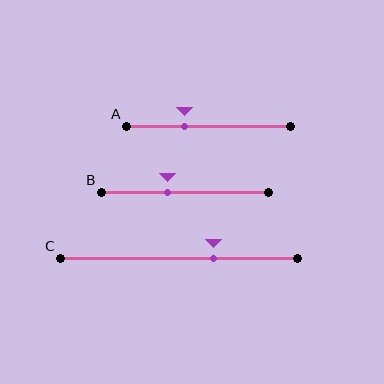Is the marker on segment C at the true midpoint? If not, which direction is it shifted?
No, the marker on segment C is shifted to the right by about 15% of the segment length.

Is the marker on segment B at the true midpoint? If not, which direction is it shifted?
No, the marker on segment B is shifted to the left by about 11% of the segment length.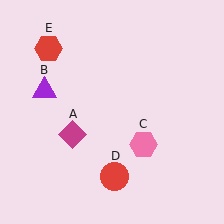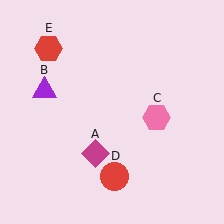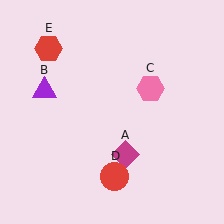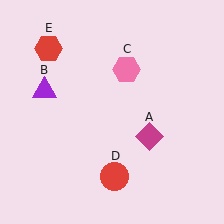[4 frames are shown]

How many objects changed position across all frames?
2 objects changed position: magenta diamond (object A), pink hexagon (object C).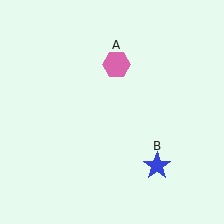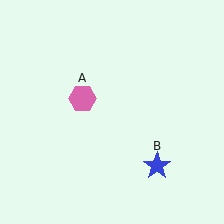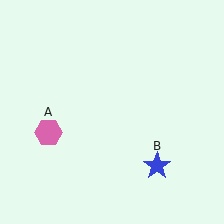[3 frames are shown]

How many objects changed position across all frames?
1 object changed position: pink hexagon (object A).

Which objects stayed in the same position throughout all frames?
Blue star (object B) remained stationary.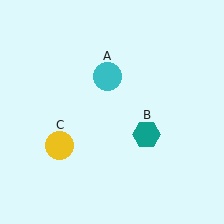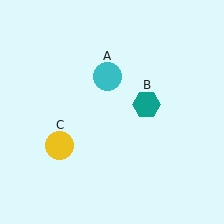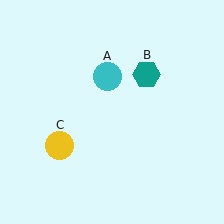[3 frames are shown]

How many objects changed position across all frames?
1 object changed position: teal hexagon (object B).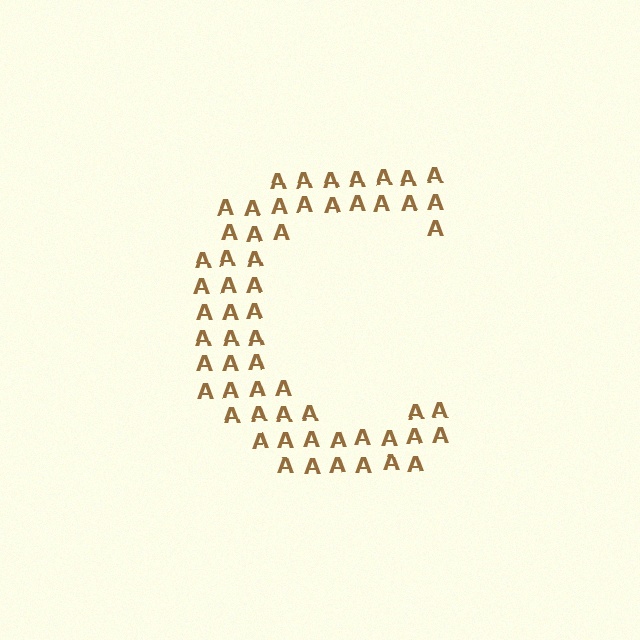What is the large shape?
The large shape is the letter C.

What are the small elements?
The small elements are letter A's.